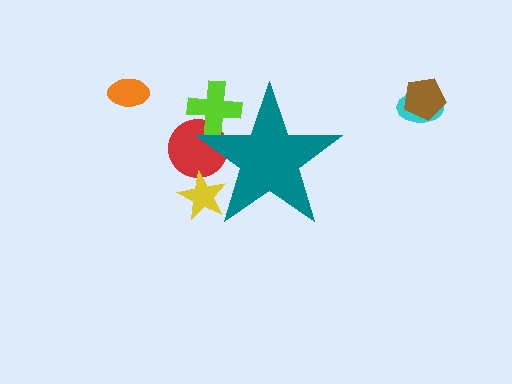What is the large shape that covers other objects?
A teal star.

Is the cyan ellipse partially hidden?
No, the cyan ellipse is fully visible.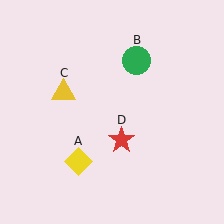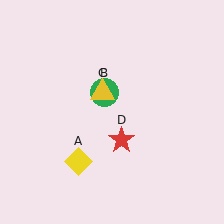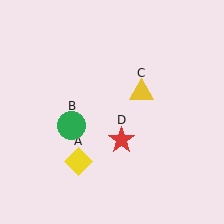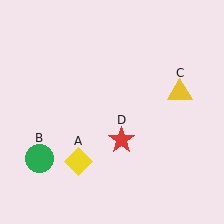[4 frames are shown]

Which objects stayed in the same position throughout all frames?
Yellow diamond (object A) and red star (object D) remained stationary.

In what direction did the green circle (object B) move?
The green circle (object B) moved down and to the left.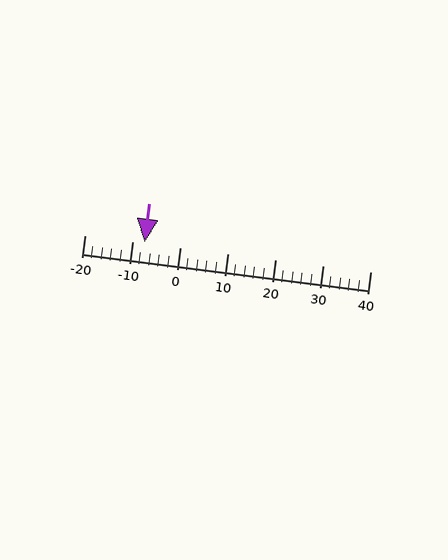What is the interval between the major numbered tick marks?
The major tick marks are spaced 10 units apart.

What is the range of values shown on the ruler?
The ruler shows values from -20 to 40.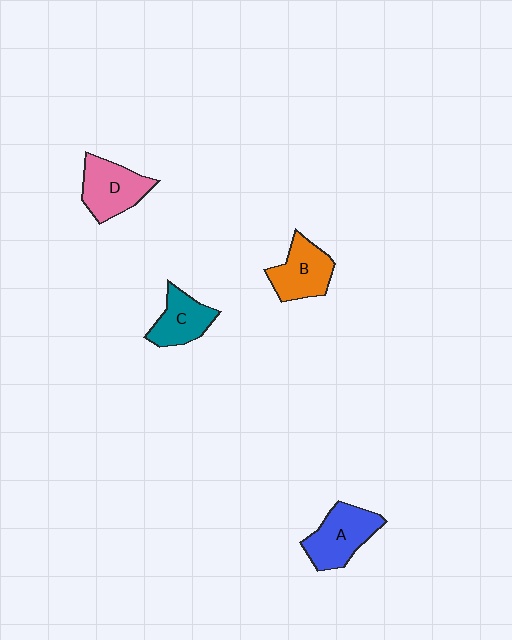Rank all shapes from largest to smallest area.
From largest to smallest: A (blue), D (pink), B (orange), C (teal).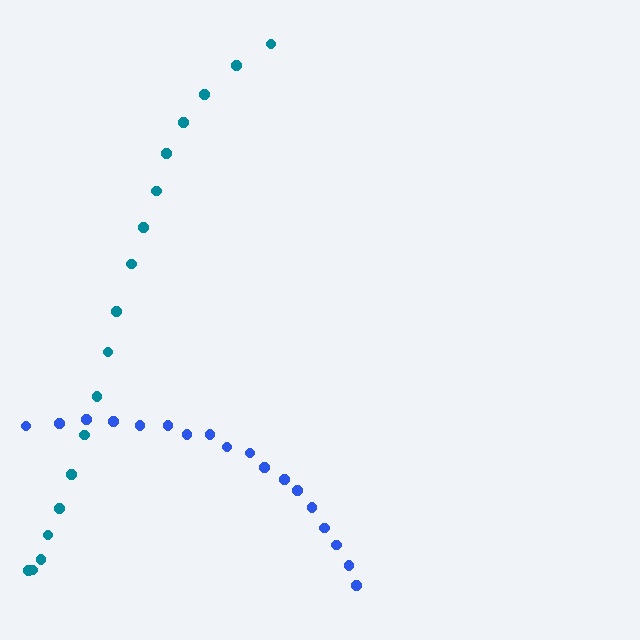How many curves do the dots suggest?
There are 2 distinct paths.